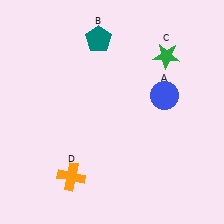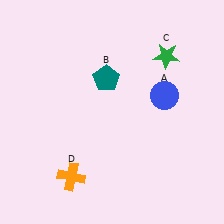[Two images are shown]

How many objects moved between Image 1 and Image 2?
1 object moved between the two images.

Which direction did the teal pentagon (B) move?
The teal pentagon (B) moved down.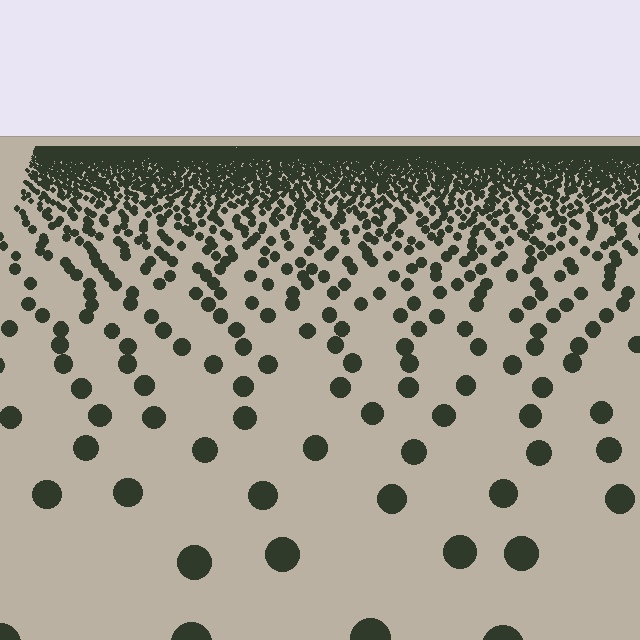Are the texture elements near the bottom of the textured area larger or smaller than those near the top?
Larger. Near the bottom, elements are closer to the viewer and appear at a bigger on-screen size.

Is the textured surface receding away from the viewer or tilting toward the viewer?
The surface is receding away from the viewer. Texture elements get smaller and denser toward the top.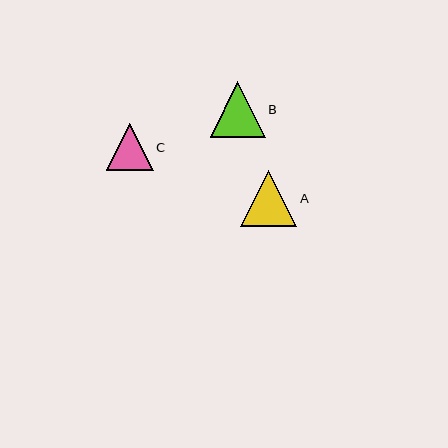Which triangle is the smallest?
Triangle C is the smallest with a size of approximately 47 pixels.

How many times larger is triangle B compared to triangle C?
Triangle B is approximately 1.2 times the size of triangle C.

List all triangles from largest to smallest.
From largest to smallest: A, B, C.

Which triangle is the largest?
Triangle A is the largest with a size of approximately 56 pixels.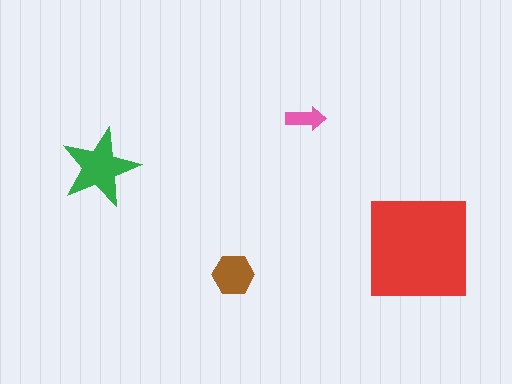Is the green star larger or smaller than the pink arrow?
Larger.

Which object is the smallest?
The pink arrow.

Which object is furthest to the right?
The red square is rightmost.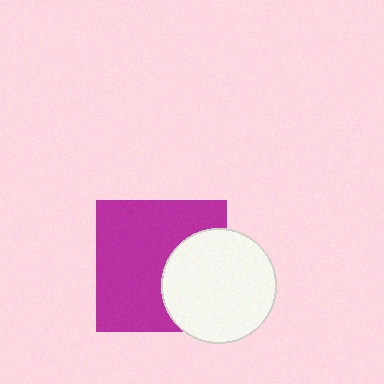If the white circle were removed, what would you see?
You would see the complete magenta square.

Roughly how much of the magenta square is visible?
Most of it is visible (roughly 66%).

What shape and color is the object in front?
The object in front is a white circle.